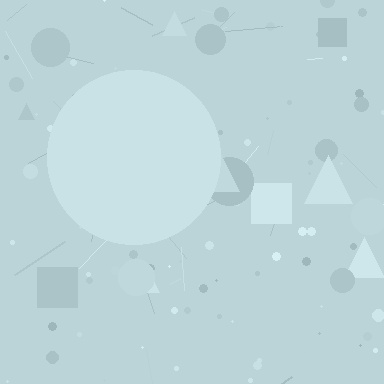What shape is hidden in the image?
A circle is hidden in the image.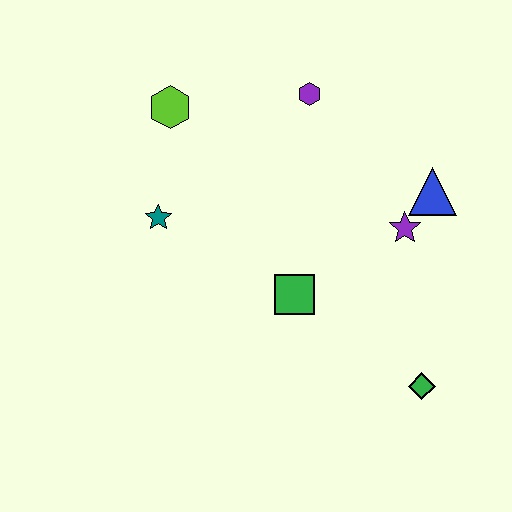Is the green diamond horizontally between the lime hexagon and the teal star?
No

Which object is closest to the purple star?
The blue triangle is closest to the purple star.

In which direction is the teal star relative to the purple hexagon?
The teal star is to the left of the purple hexagon.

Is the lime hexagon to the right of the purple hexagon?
No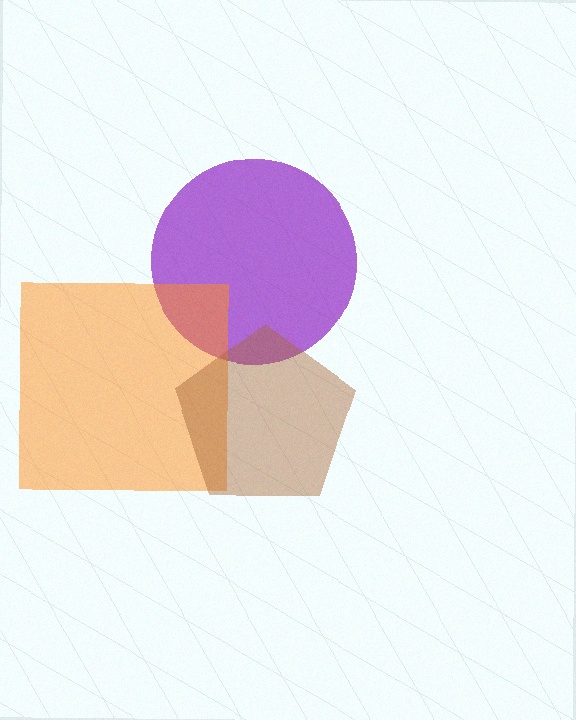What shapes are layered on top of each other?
The layered shapes are: a purple circle, an orange square, a brown pentagon.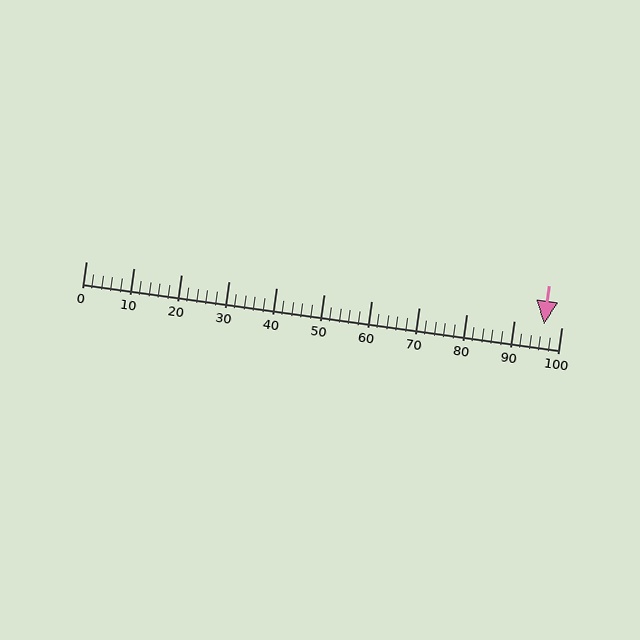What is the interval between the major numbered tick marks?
The major tick marks are spaced 10 units apart.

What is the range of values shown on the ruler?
The ruler shows values from 0 to 100.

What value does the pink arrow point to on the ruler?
The pink arrow points to approximately 96.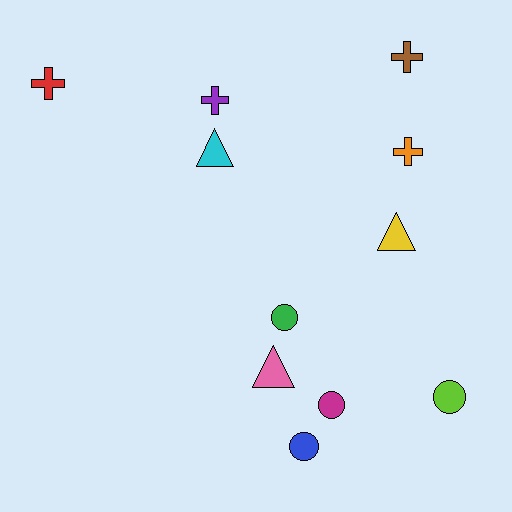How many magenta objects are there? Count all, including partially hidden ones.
There is 1 magenta object.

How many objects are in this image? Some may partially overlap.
There are 11 objects.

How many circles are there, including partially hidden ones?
There are 4 circles.